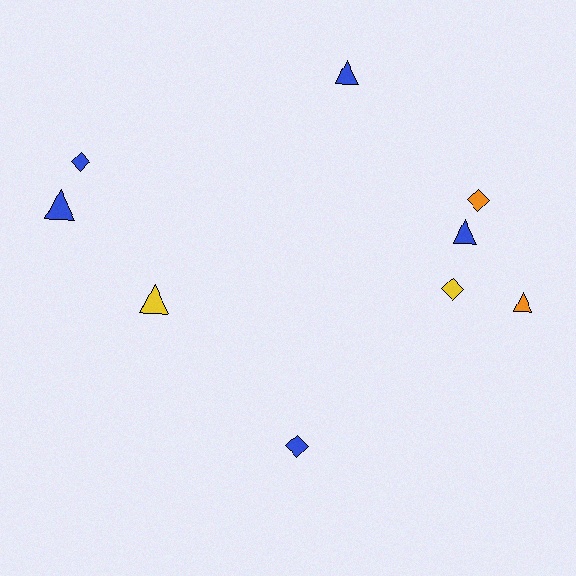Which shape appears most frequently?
Triangle, with 5 objects.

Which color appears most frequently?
Blue, with 5 objects.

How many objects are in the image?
There are 9 objects.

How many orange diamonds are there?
There is 1 orange diamond.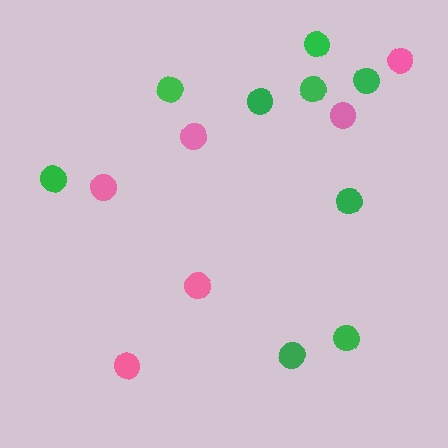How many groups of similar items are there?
There are 2 groups: one group of pink circles (6) and one group of green circles (9).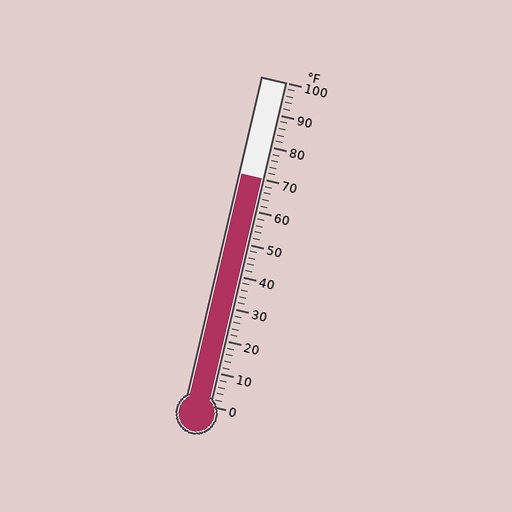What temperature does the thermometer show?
The thermometer shows approximately 70°F.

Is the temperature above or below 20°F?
The temperature is above 20°F.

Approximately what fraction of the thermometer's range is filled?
The thermometer is filled to approximately 70% of its range.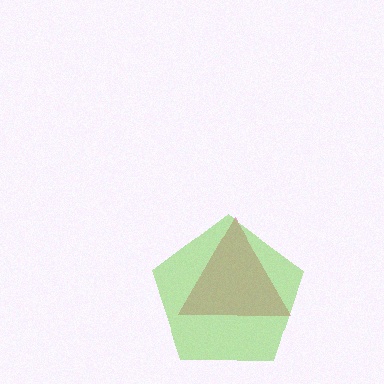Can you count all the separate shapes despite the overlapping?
Yes, there are 2 separate shapes.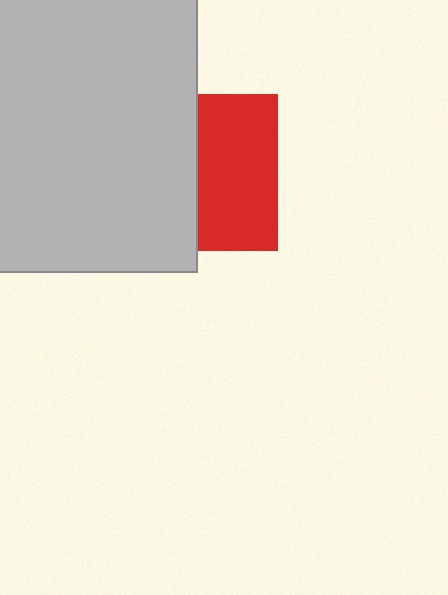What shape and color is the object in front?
The object in front is a light gray rectangle.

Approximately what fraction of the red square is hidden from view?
Roughly 49% of the red square is hidden behind the light gray rectangle.